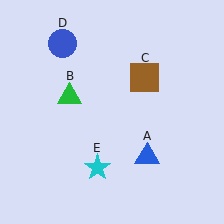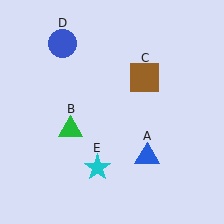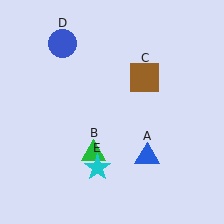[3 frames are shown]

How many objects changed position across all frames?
1 object changed position: green triangle (object B).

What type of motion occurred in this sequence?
The green triangle (object B) rotated counterclockwise around the center of the scene.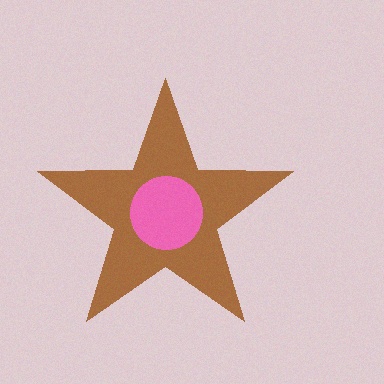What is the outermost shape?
The brown star.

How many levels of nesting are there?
2.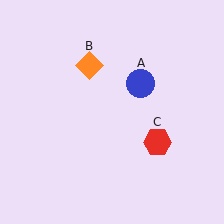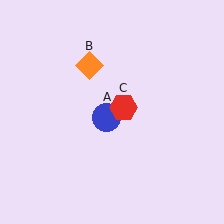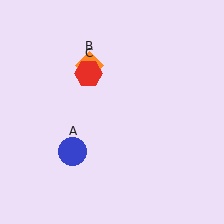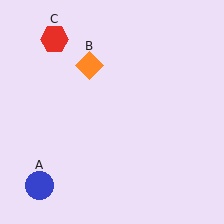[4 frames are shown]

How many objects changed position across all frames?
2 objects changed position: blue circle (object A), red hexagon (object C).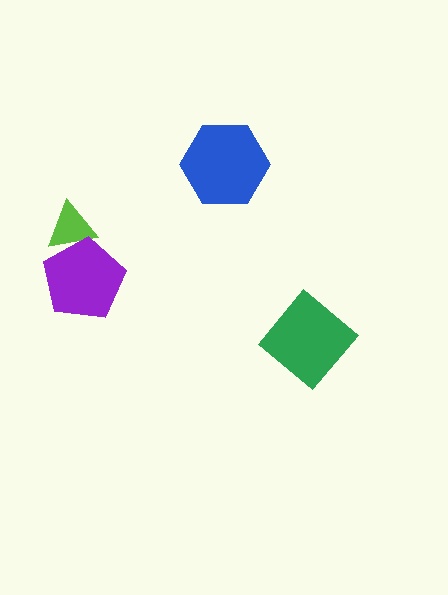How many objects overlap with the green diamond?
0 objects overlap with the green diamond.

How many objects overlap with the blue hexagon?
0 objects overlap with the blue hexagon.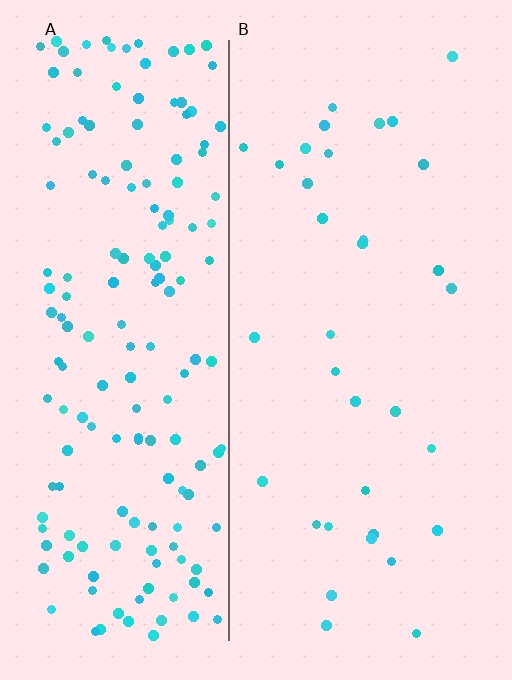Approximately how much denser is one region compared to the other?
Approximately 5.1× — region A over region B.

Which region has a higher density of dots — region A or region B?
A (the left).